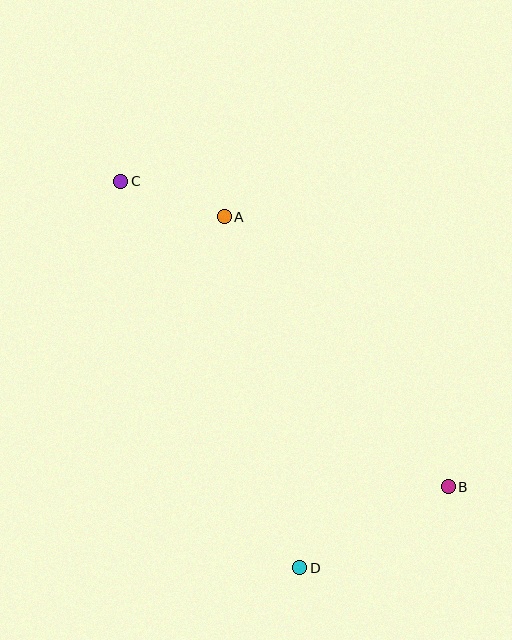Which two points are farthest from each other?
Points B and C are farthest from each other.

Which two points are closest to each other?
Points A and C are closest to each other.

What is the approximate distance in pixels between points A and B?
The distance between A and B is approximately 351 pixels.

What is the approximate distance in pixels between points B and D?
The distance between B and D is approximately 169 pixels.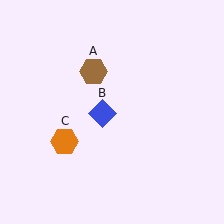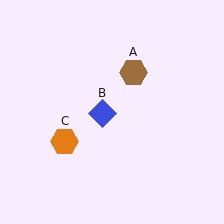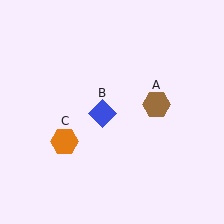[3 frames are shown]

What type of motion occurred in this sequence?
The brown hexagon (object A) rotated clockwise around the center of the scene.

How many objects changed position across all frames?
1 object changed position: brown hexagon (object A).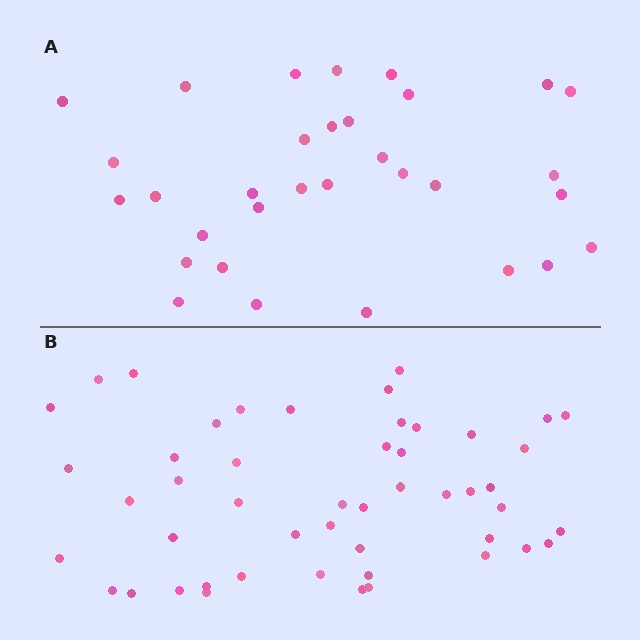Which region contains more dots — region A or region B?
Region B (the bottom region) has more dots.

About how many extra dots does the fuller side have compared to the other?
Region B has approximately 15 more dots than region A.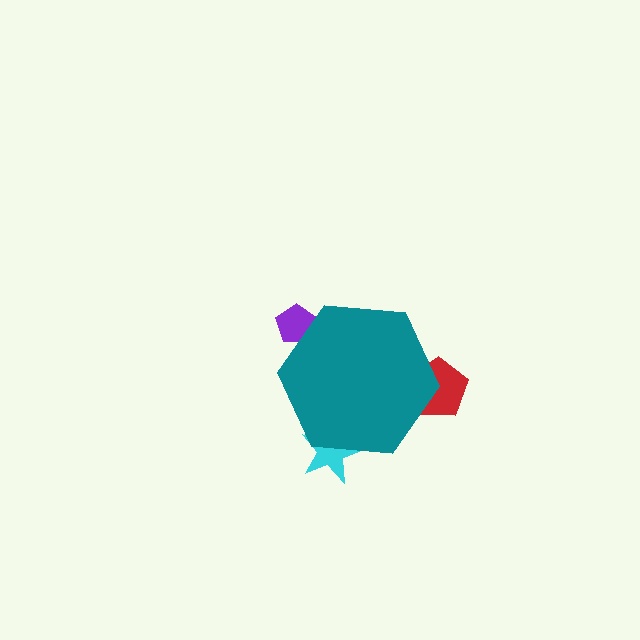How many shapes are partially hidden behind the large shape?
3 shapes are partially hidden.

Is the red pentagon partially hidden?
Yes, the red pentagon is partially hidden behind the teal hexagon.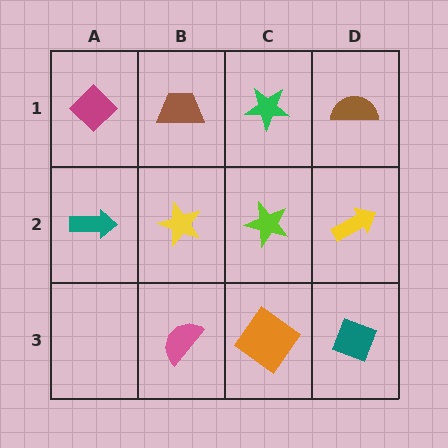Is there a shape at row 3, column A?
No, that cell is empty.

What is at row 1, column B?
A brown trapezoid.